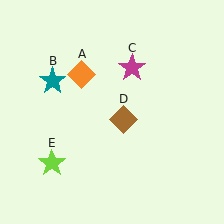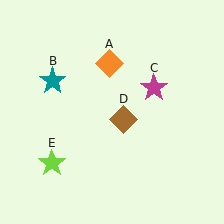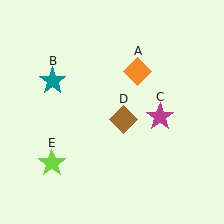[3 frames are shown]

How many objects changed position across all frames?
2 objects changed position: orange diamond (object A), magenta star (object C).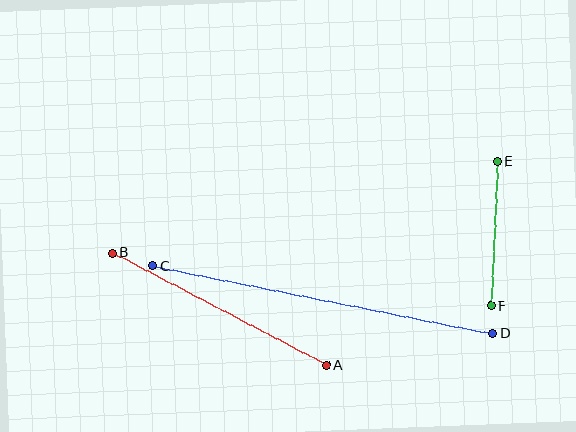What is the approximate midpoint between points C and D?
The midpoint is at approximately (323, 300) pixels.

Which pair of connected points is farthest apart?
Points C and D are farthest apart.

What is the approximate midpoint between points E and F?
The midpoint is at approximately (494, 234) pixels.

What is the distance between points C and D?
The distance is approximately 346 pixels.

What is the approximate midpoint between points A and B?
The midpoint is at approximately (219, 309) pixels.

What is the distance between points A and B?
The distance is approximately 242 pixels.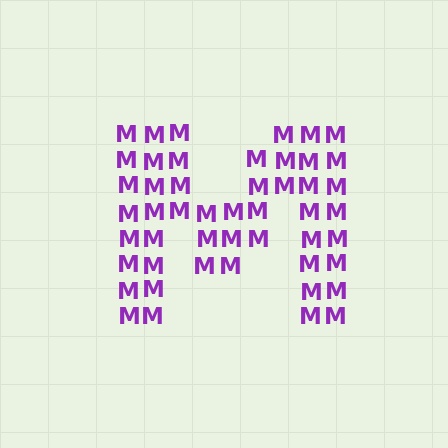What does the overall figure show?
The overall figure shows the letter M.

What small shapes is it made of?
It is made of small letter M's.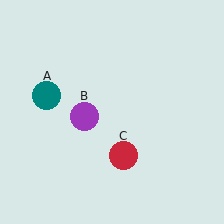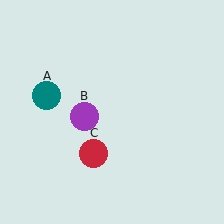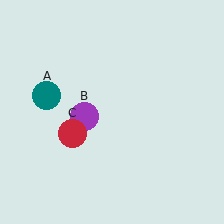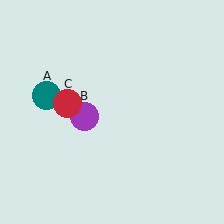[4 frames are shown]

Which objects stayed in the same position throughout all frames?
Teal circle (object A) and purple circle (object B) remained stationary.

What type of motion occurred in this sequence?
The red circle (object C) rotated clockwise around the center of the scene.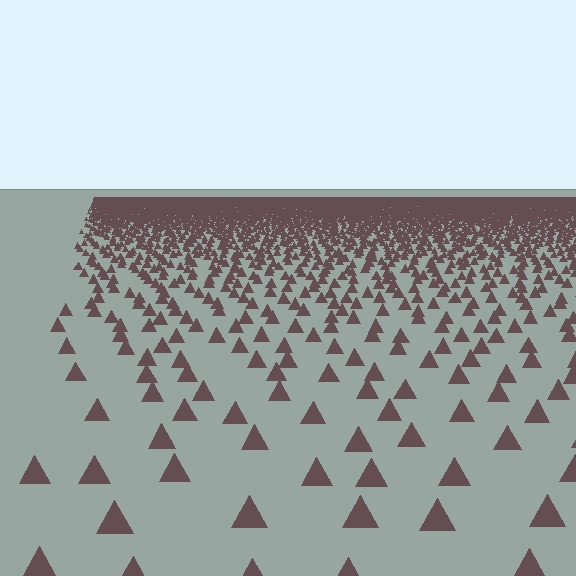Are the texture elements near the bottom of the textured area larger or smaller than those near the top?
Larger. Near the bottom, elements are closer to the viewer and appear at a bigger on-screen size.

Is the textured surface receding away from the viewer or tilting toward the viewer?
The surface is receding away from the viewer. Texture elements get smaller and denser toward the top.